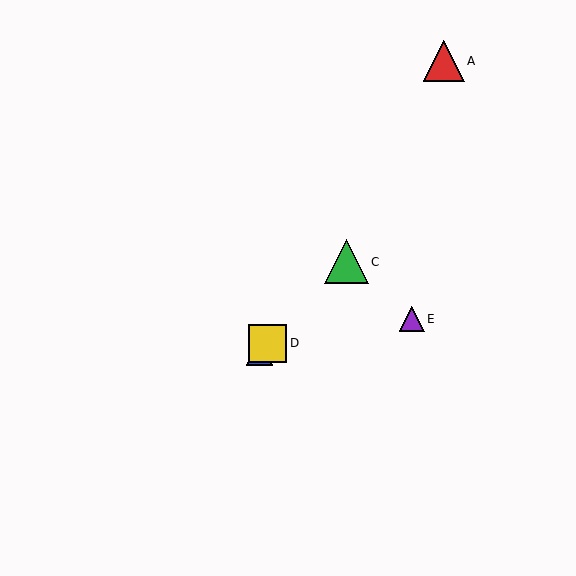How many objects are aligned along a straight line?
3 objects (B, C, D) are aligned along a straight line.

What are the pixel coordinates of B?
Object B is at (259, 352).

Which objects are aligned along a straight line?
Objects B, C, D are aligned along a straight line.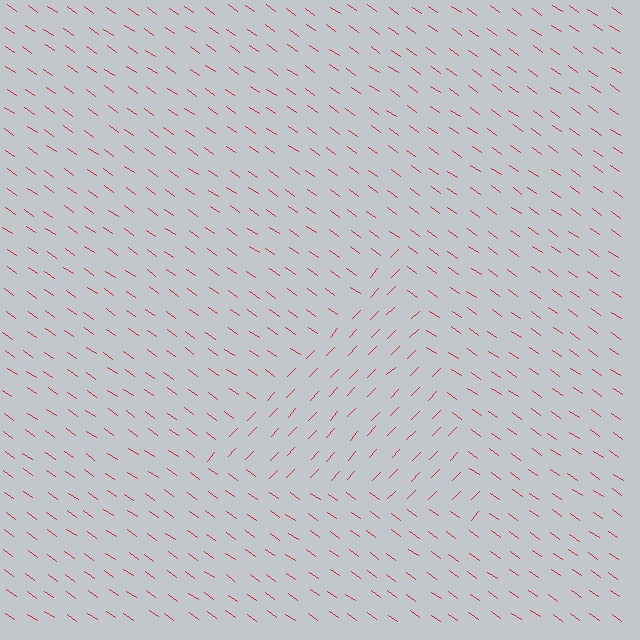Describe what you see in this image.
The image is filled with small red line segments. A triangle region in the image has lines oriented differently from the surrounding lines, creating a visible texture boundary.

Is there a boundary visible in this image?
Yes, there is a texture boundary formed by a change in line orientation.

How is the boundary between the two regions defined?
The boundary is defined purely by a change in line orientation (approximately 81 degrees difference). All lines are the same color and thickness.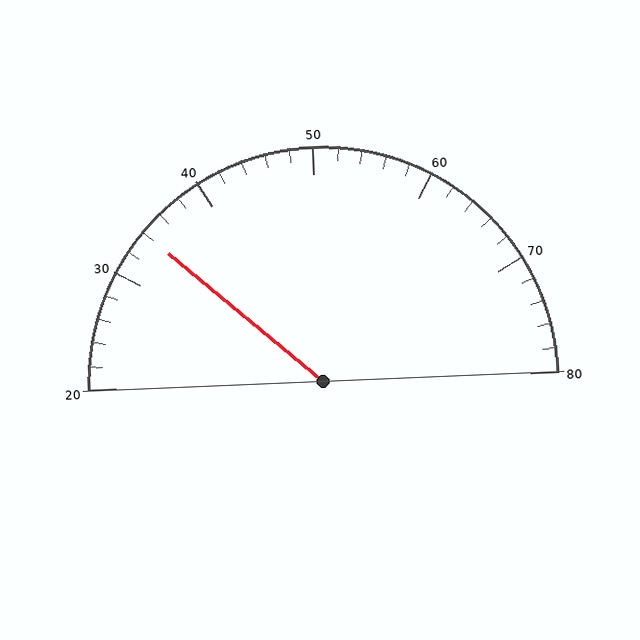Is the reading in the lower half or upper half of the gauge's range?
The reading is in the lower half of the range (20 to 80).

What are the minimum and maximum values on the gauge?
The gauge ranges from 20 to 80.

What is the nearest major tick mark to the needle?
The nearest major tick mark is 30.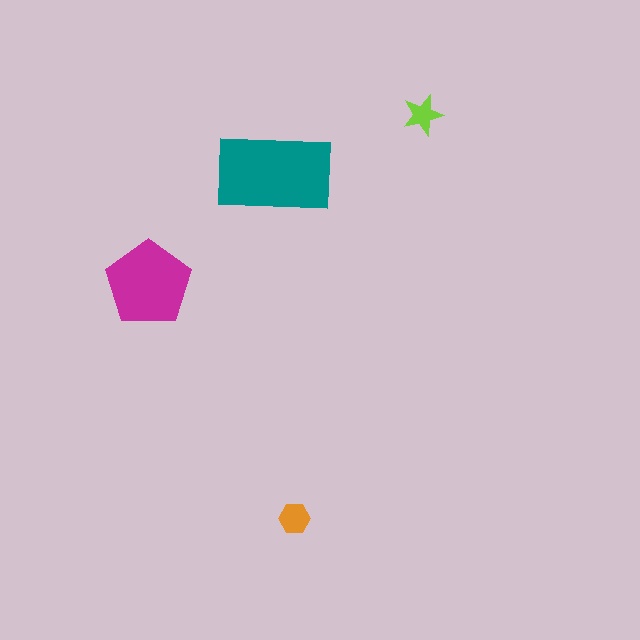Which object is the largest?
The teal rectangle.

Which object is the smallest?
The lime star.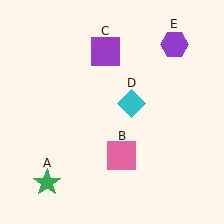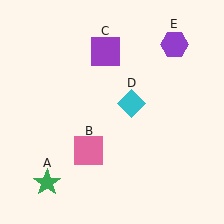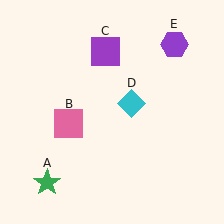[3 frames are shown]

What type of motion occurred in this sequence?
The pink square (object B) rotated clockwise around the center of the scene.